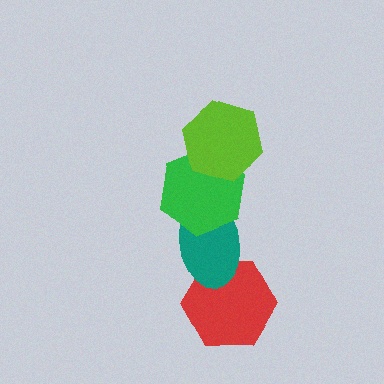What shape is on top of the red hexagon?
The teal ellipse is on top of the red hexagon.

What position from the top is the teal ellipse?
The teal ellipse is 3rd from the top.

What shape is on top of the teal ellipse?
The green hexagon is on top of the teal ellipse.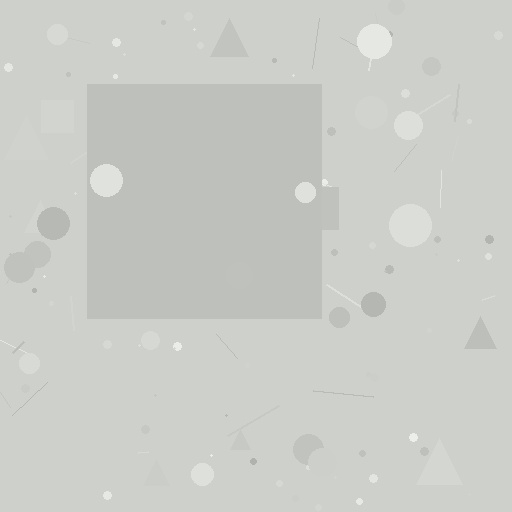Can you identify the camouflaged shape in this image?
The camouflaged shape is a square.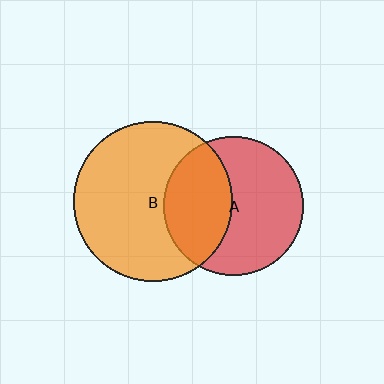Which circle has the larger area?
Circle B (orange).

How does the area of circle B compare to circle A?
Approximately 1.3 times.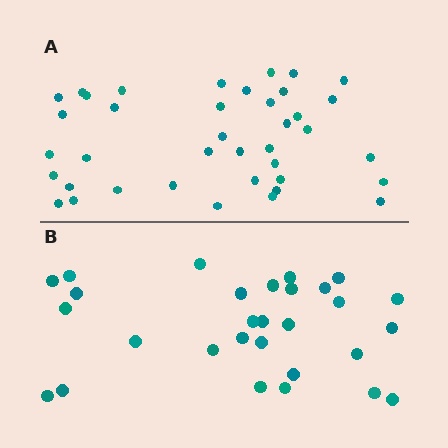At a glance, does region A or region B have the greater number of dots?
Region A (the top region) has more dots.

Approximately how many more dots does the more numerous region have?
Region A has roughly 10 or so more dots than region B.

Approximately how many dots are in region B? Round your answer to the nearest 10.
About 30 dots. (The exact count is 29, which rounds to 30.)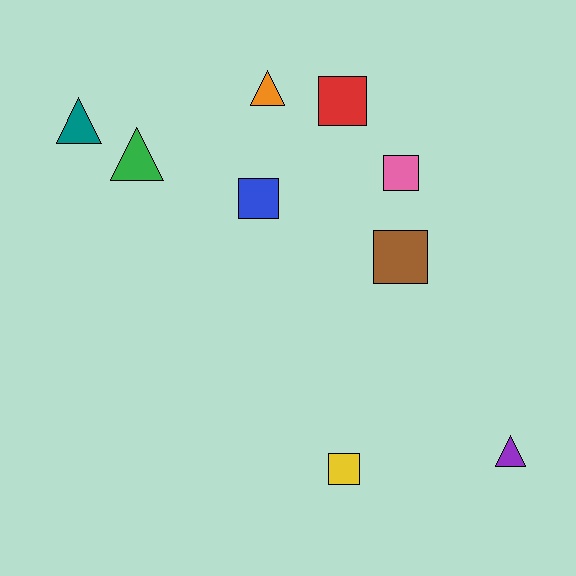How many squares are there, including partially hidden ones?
There are 5 squares.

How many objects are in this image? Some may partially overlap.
There are 9 objects.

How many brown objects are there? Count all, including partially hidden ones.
There is 1 brown object.